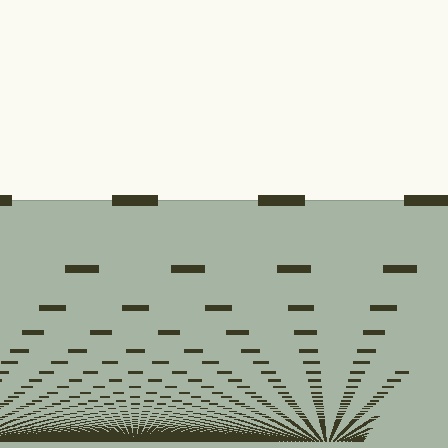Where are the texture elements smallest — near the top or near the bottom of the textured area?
Near the bottom.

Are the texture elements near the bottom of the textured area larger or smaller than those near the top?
Smaller. The gradient is inverted — elements near the bottom are smaller and denser.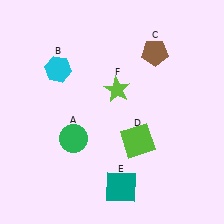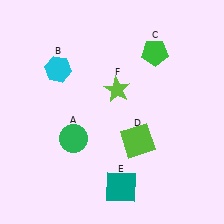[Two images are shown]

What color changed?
The pentagon (C) changed from brown in Image 1 to green in Image 2.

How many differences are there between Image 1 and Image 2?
There is 1 difference between the two images.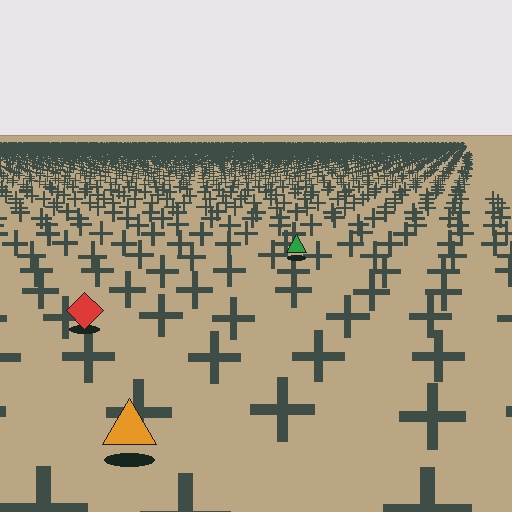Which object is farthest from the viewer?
The green triangle is farthest from the viewer. It appears smaller and the ground texture around it is denser.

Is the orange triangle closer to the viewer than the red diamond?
Yes. The orange triangle is closer — you can tell from the texture gradient: the ground texture is coarser near it.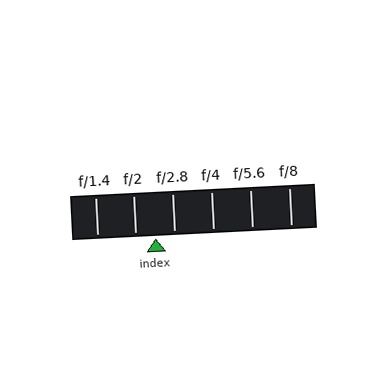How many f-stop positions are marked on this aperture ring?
There are 6 f-stop positions marked.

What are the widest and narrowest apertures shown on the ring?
The widest aperture shown is f/1.4 and the narrowest is f/8.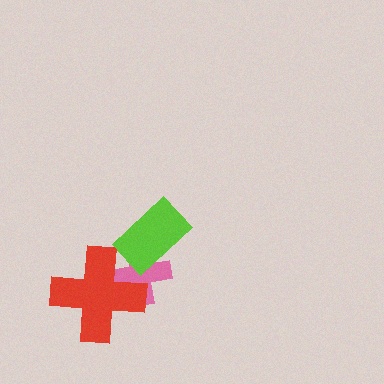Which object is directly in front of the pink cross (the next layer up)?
The red cross is directly in front of the pink cross.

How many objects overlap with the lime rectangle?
1 object overlaps with the lime rectangle.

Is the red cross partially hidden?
No, no other shape covers it.